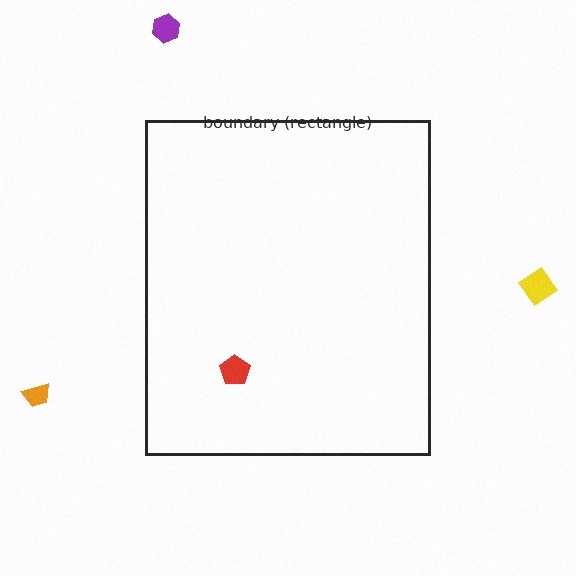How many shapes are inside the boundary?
1 inside, 3 outside.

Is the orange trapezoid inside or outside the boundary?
Outside.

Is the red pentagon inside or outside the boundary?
Inside.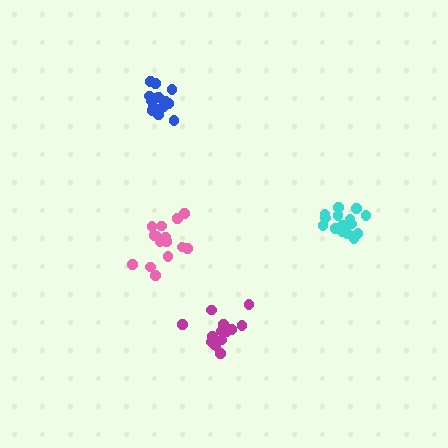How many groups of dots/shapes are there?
There are 4 groups.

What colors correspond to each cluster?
The clusters are colored: pink, cyan, magenta, blue.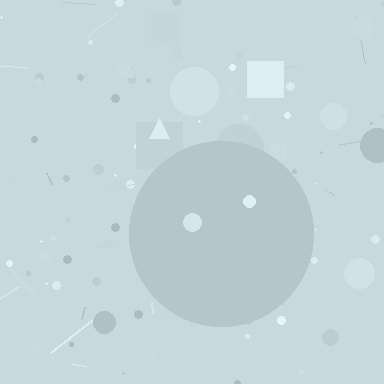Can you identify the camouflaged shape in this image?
The camouflaged shape is a circle.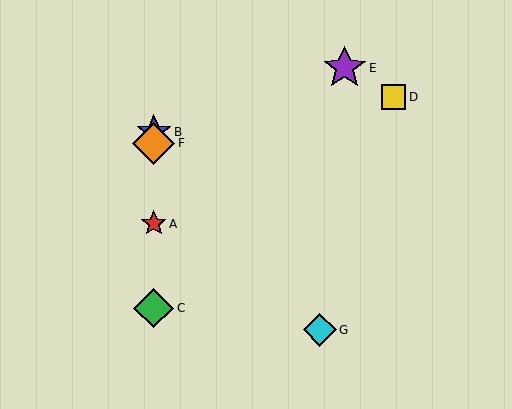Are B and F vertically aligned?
Yes, both are at x≈154.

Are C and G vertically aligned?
No, C is at x≈154 and G is at x≈320.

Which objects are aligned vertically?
Objects A, B, C, F are aligned vertically.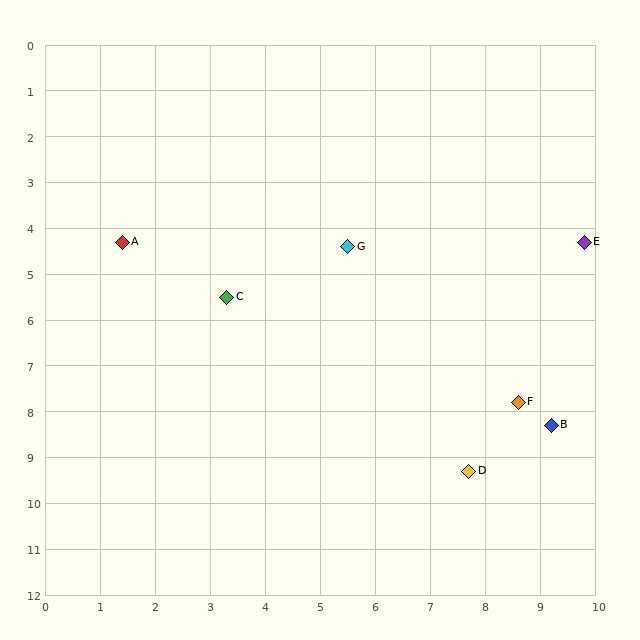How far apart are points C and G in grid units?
Points C and G are about 2.5 grid units apart.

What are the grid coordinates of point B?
Point B is at approximately (9.2, 8.3).